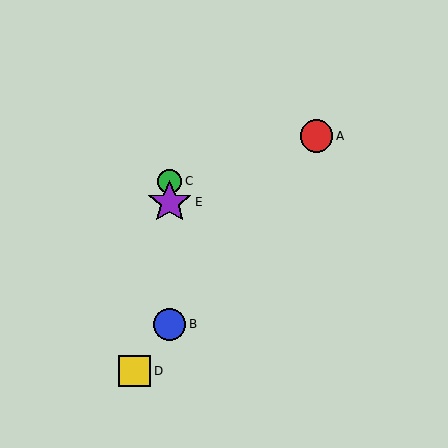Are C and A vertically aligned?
No, C is at x≈170 and A is at x≈317.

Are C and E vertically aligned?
Yes, both are at x≈170.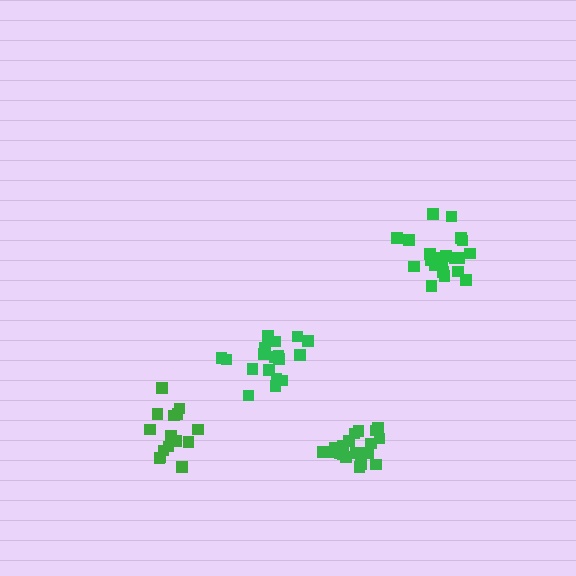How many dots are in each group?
Group 1: 18 dots, Group 2: 21 dots, Group 3: 15 dots, Group 4: 20 dots (74 total).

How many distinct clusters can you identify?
There are 4 distinct clusters.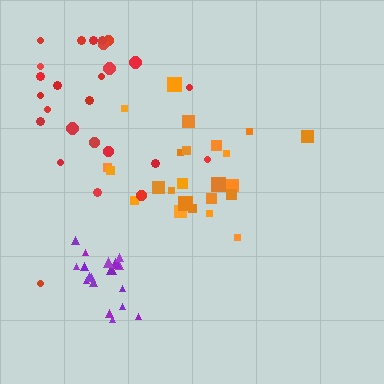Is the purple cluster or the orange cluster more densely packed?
Purple.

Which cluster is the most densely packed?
Purple.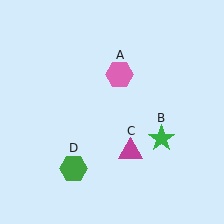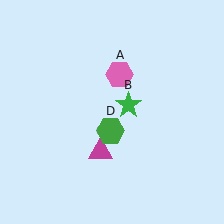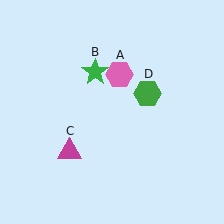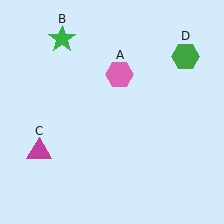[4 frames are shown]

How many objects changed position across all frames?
3 objects changed position: green star (object B), magenta triangle (object C), green hexagon (object D).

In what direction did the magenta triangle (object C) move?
The magenta triangle (object C) moved left.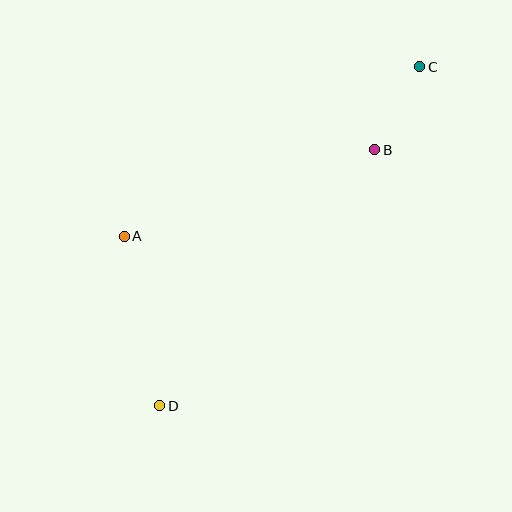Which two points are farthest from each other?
Points C and D are farthest from each other.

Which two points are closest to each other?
Points B and C are closest to each other.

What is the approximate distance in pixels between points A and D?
The distance between A and D is approximately 173 pixels.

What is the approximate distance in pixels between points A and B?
The distance between A and B is approximately 265 pixels.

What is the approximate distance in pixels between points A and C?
The distance between A and C is approximately 341 pixels.